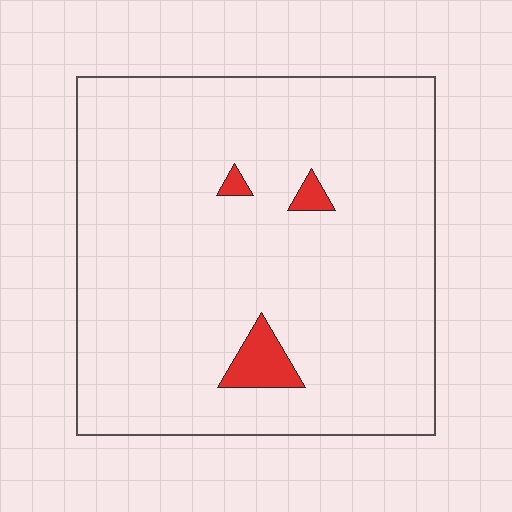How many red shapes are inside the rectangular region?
3.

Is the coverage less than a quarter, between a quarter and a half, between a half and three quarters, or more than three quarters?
Less than a quarter.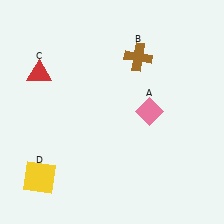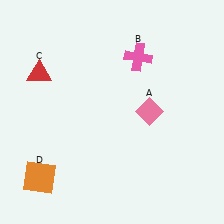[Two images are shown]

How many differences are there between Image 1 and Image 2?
There are 2 differences between the two images.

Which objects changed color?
B changed from brown to pink. D changed from yellow to orange.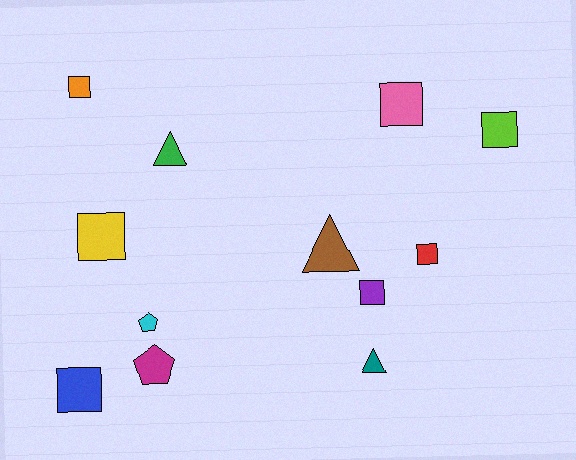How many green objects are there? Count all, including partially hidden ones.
There is 1 green object.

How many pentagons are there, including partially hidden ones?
There are 2 pentagons.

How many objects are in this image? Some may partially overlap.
There are 12 objects.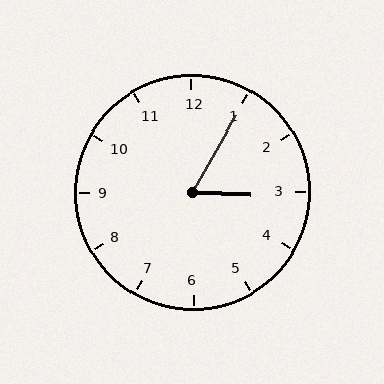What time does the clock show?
3:05.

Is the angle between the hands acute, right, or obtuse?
It is acute.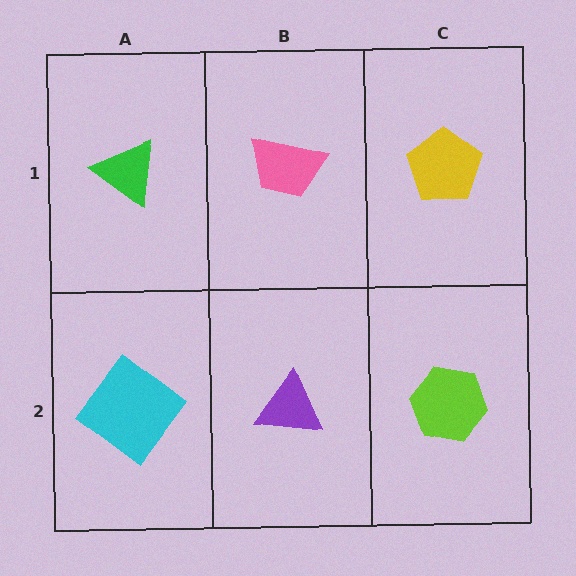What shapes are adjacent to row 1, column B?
A purple triangle (row 2, column B), a green triangle (row 1, column A), a yellow pentagon (row 1, column C).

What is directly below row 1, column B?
A purple triangle.